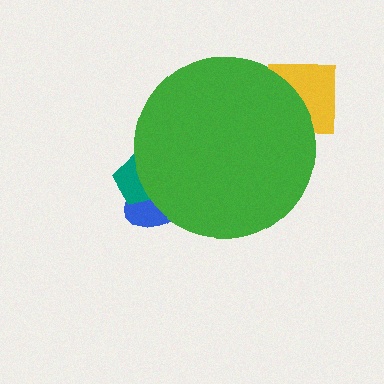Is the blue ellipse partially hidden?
Yes, the blue ellipse is partially hidden behind the green circle.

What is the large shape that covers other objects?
A green circle.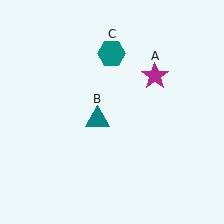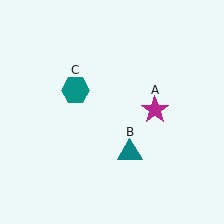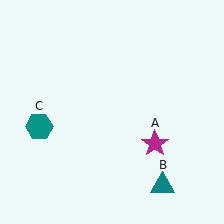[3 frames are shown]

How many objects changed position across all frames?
3 objects changed position: magenta star (object A), teal triangle (object B), teal hexagon (object C).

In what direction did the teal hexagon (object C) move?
The teal hexagon (object C) moved down and to the left.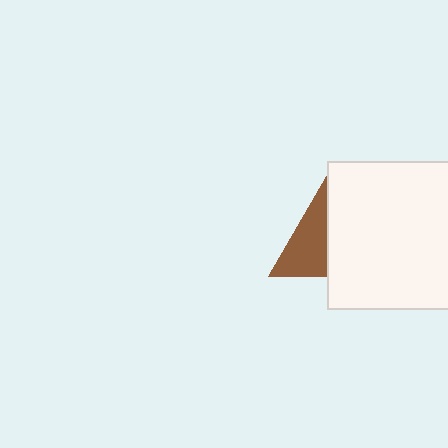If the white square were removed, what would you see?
You would see the complete brown triangle.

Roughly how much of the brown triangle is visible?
About half of it is visible (roughly 52%).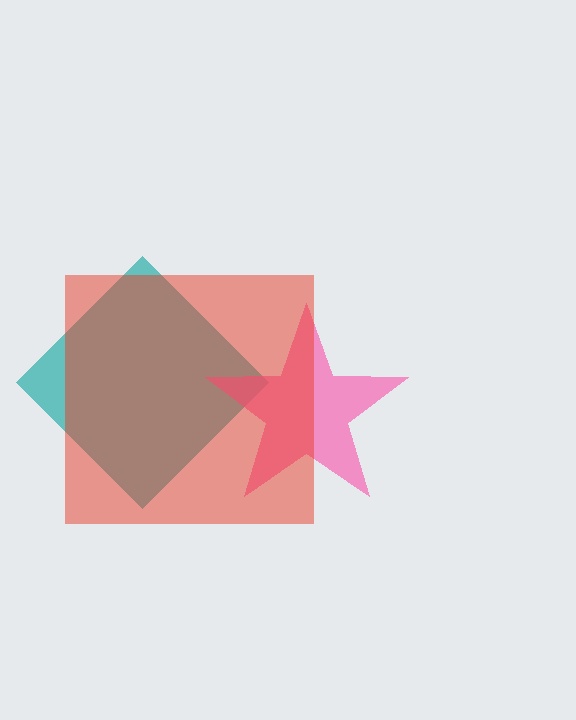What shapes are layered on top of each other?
The layered shapes are: a teal diamond, a pink star, a red square.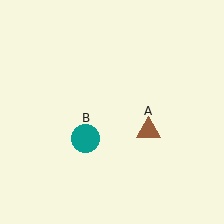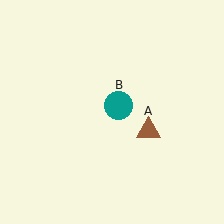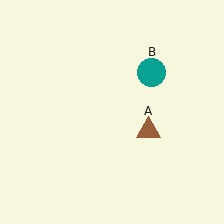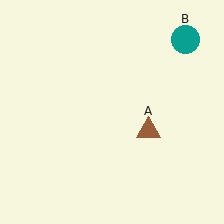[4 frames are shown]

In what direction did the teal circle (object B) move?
The teal circle (object B) moved up and to the right.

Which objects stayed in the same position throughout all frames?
Brown triangle (object A) remained stationary.